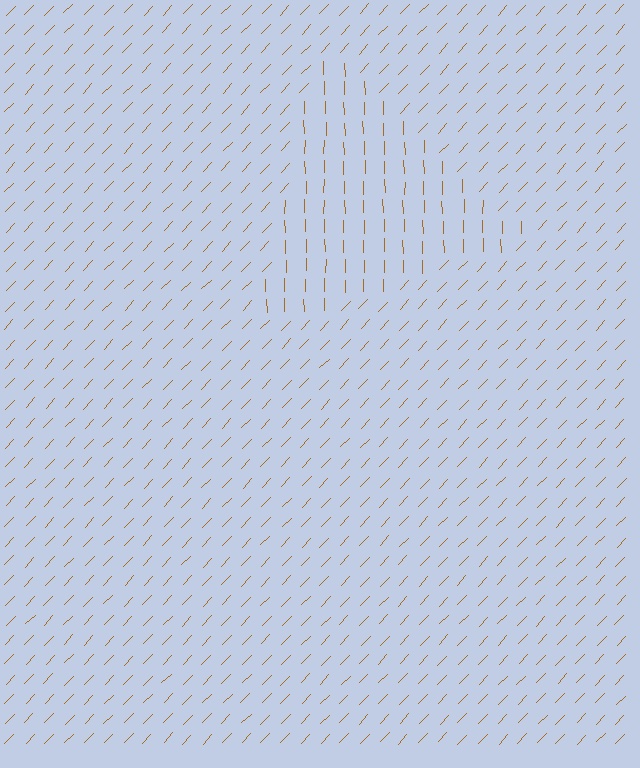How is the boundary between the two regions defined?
The boundary is defined purely by a change in line orientation (approximately 45 degrees difference). All lines are the same color and thickness.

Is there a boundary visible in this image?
Yes, there is a texture boundary formed by a change in line orientation.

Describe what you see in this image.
The image is filled with small brown line segments. A triangle region in the image has lines oriented differently from the surrounding lines, creating a visible texture boundary.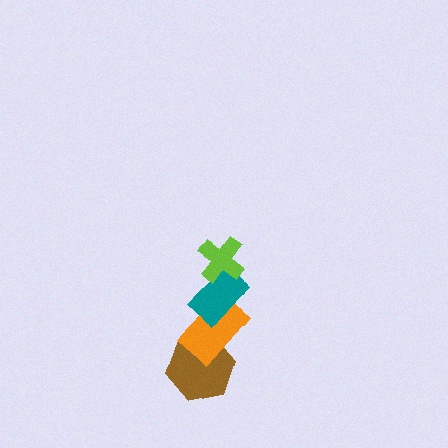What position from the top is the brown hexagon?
The brown hexagon is 4th from the top.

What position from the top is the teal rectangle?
The teal rectangle is 2nd from the top.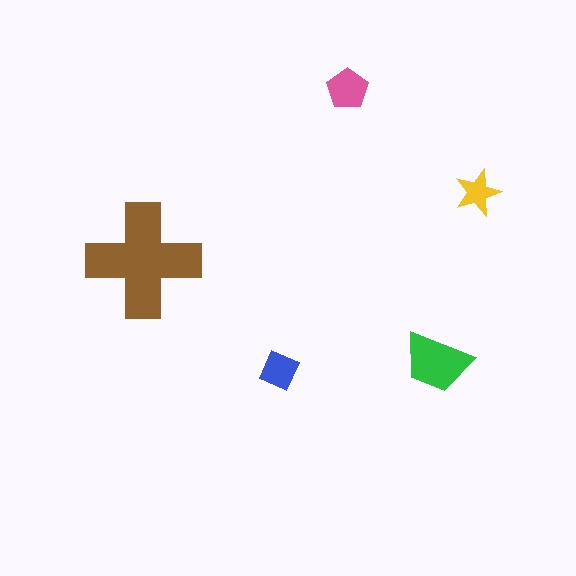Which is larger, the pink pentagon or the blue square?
The pink pentagon.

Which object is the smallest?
The yellow star.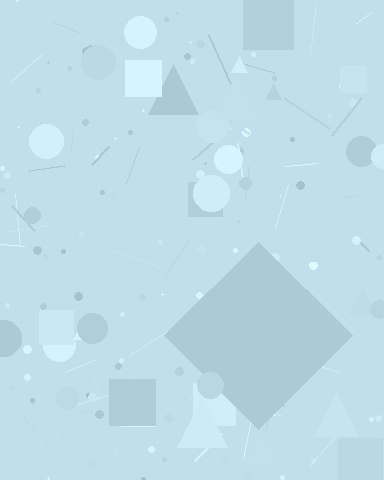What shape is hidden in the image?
A diamond is hidden in the image.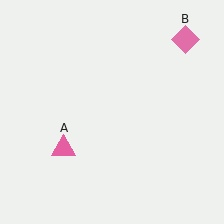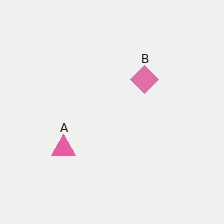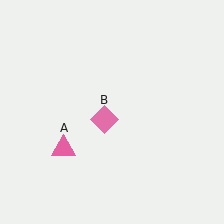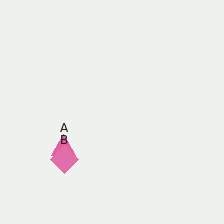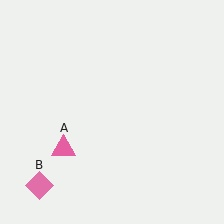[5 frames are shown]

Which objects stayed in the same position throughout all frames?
Pink triangle (object A) remained stationary.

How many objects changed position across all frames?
1 object changed position: pink diamond (object B).